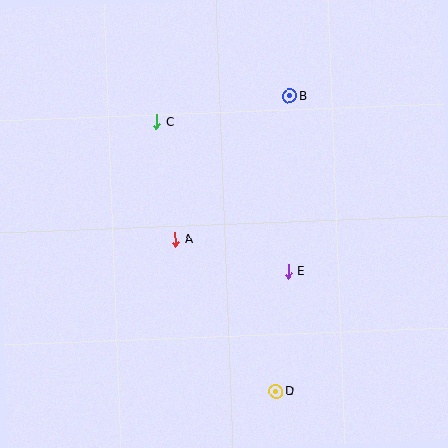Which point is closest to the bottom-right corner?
Point D is closest to the bottom-right corner.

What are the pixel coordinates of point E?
Point E is at (288, 271).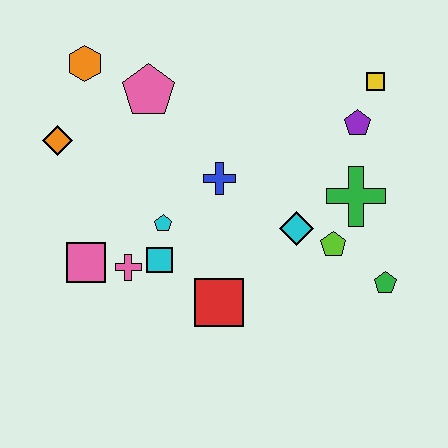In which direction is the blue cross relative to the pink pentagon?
The blue cross is below the pink pentagon.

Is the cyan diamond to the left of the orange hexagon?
No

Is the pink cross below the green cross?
Yes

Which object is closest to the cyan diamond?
The lime pentagon is closest to the cyan diamond.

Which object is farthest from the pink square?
The yellow square is farthest from the pink square.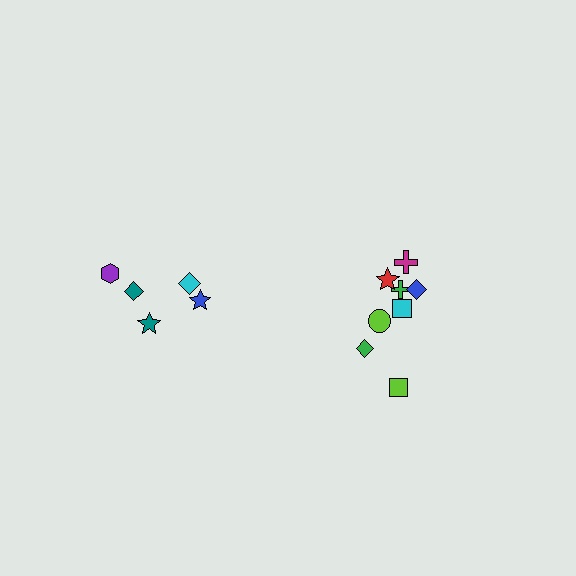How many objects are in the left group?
There are 5 objects.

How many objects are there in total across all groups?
There are 13 objects.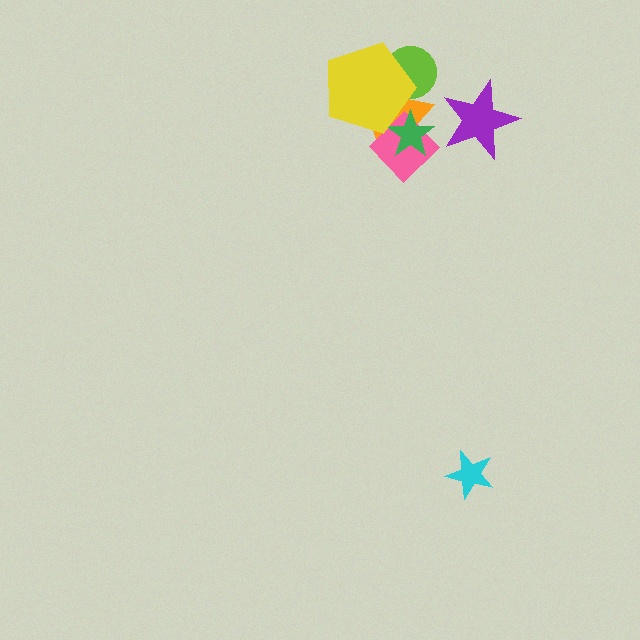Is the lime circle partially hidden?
Yes, it is partially covered by another shape.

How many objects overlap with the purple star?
0 objects overlap with the purple star.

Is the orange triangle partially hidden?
Yes, it is partially covered by another shape.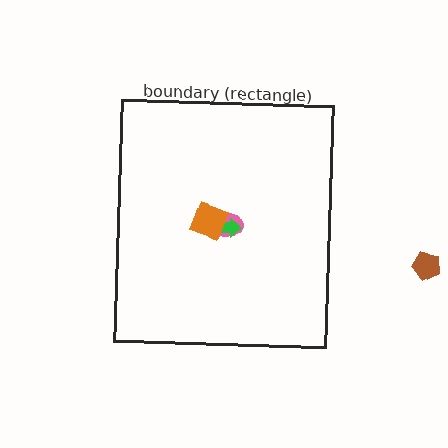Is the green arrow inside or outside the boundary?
Inside.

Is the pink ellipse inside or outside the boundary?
Inside.